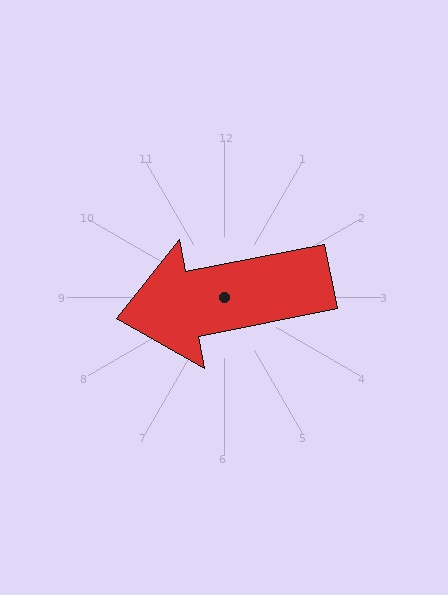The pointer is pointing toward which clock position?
Roughly 9 o'clock.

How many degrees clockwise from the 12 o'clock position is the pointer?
Approximately 259 degrees.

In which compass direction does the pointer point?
West.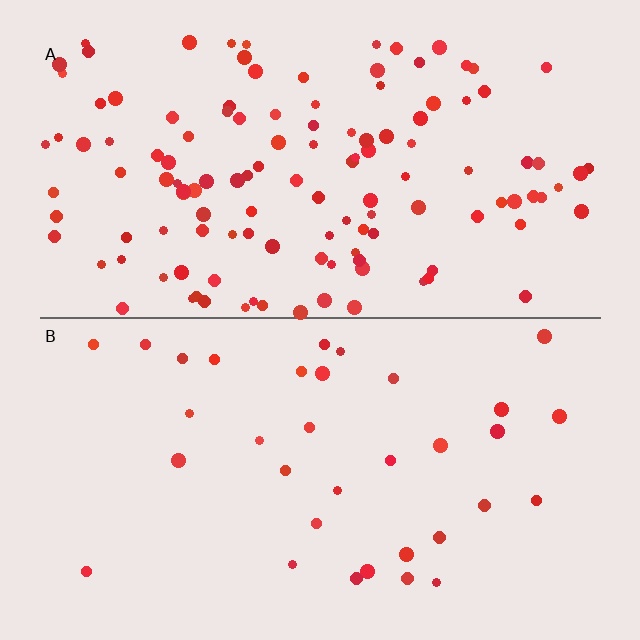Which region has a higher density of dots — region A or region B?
A (the top).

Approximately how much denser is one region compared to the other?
Approximately 3.7× — region A over region B.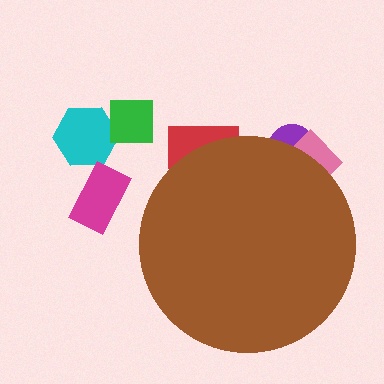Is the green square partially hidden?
No, the green square is fully visible.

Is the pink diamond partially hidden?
Yes, the pink diamond is partially hidden behind the brown circle.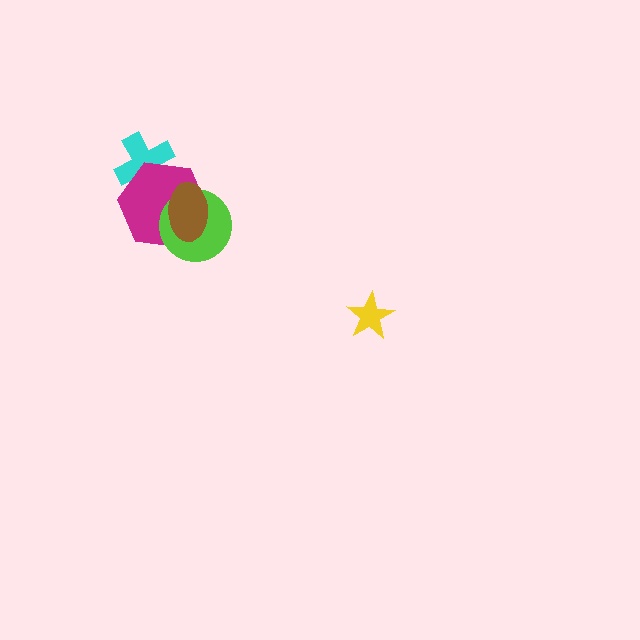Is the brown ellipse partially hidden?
No, no other shape covers it.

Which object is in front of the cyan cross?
The magenta hexagon is in front of the cyan cross.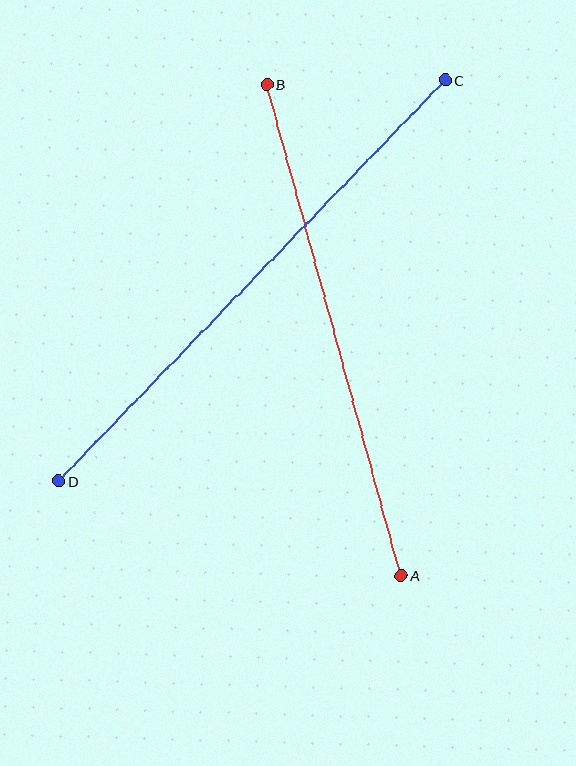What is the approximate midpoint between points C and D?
The midpoint is at approximately (252, 281) pixels.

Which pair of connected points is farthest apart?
Points C and D are farthest apart.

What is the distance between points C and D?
The distance is approximately 557 pixels.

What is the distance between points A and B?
The distance is approximately 509 pixels.